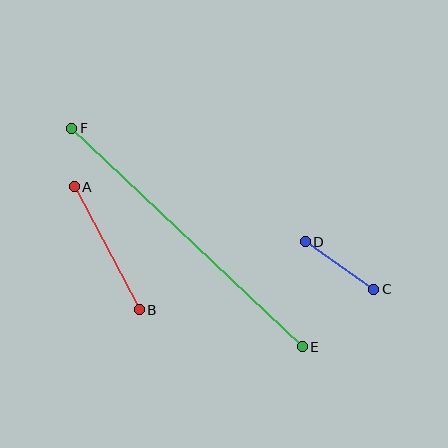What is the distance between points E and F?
The distance is approximately 317 pixels.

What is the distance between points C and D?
The distance is approximately 84 pixels.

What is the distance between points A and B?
The distance is approximately 139 pixels.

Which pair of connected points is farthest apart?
Points E and F are farthest apart.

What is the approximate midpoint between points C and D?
The midpoint is at approximately (339, 266) pixels.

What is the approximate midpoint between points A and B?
The midpoint is at approximately (107, 248) pixels.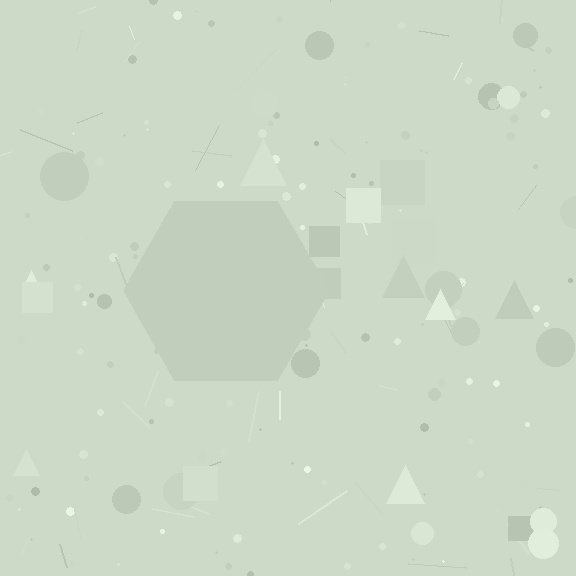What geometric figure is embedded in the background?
A hexagon is embedded in the background.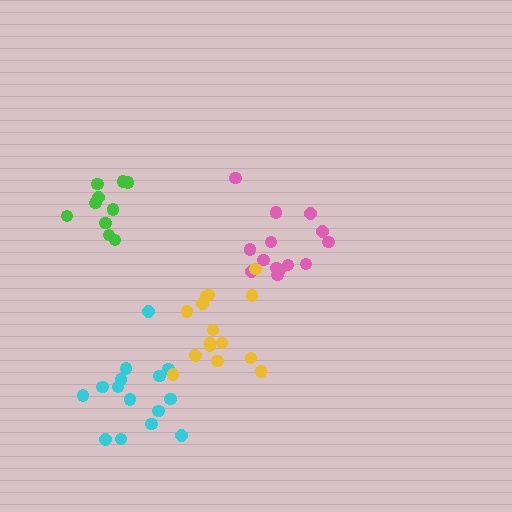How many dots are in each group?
Group 1: 15 dots, Group 2: 14 dots, Group 3: 10 dots, Group 4: 15 dots (54 total).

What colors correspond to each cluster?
The clusters are colored: cyan, pink, green, yellow.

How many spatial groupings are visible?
There are 4 spatial groupings.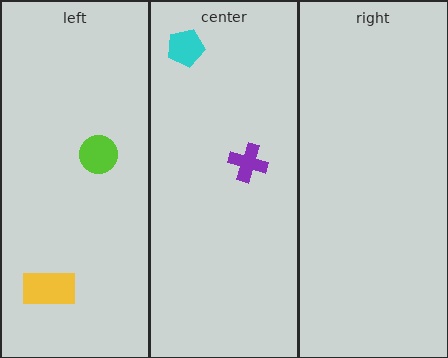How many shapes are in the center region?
2.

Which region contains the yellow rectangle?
The left region.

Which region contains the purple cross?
The center region.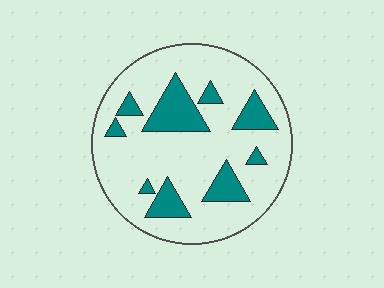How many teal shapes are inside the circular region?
9.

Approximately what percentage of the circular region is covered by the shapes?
Approximately 20%.